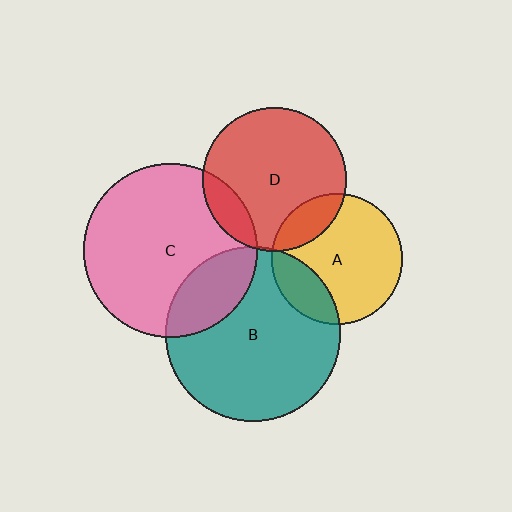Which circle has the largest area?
Circle B (teal).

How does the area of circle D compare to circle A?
Approximately 1.2 times.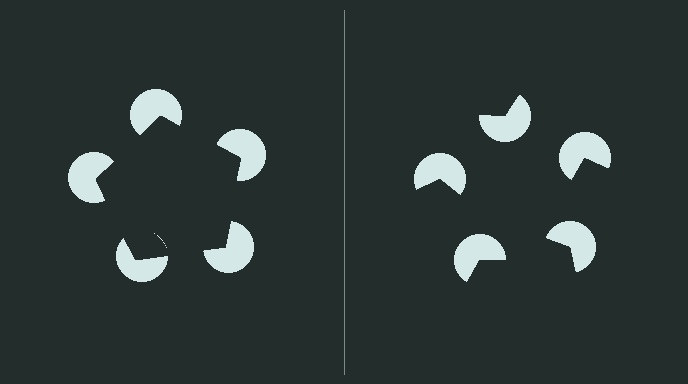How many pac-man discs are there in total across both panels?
10 — 5 on each side.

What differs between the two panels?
The pac-man discs are positioned identically on both sides; only the wedge orientations differ. On the left they align to a pentagon; on the right they are misaligned.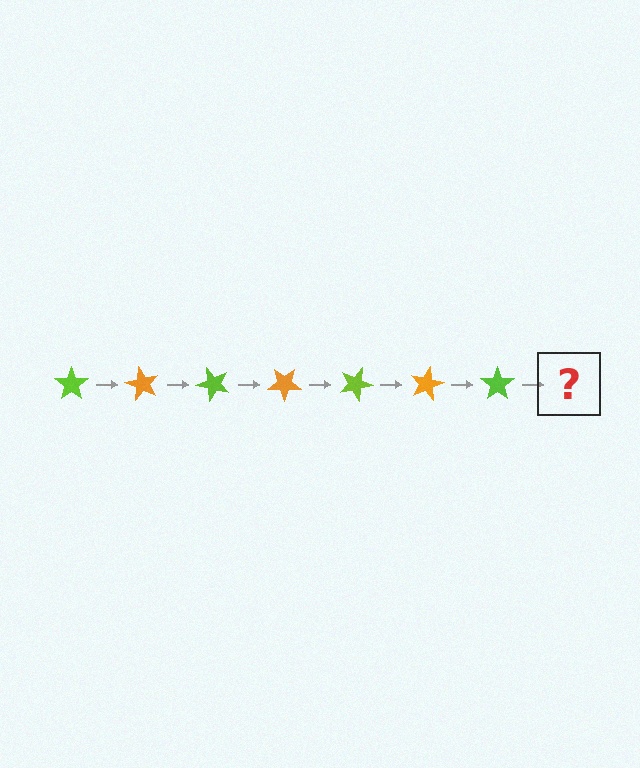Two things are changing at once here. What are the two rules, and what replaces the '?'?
The two rules are that it rotates 60 degrees each step and the color cycles through lime and orange. The '?' should be an orange star, rotated 420 degrees from the start.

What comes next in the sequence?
The next element should be an orange star, rotated 420 degrees from the start.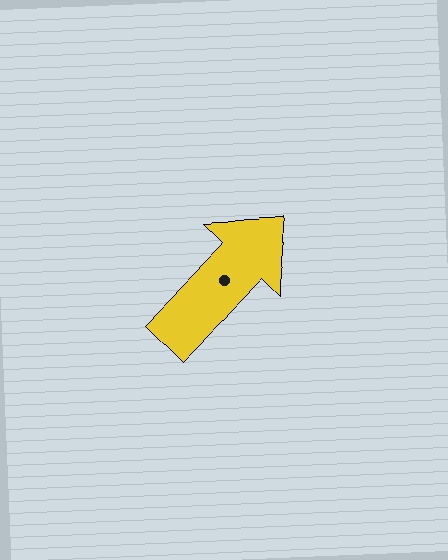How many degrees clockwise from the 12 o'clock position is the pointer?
Approximately 45 degrees.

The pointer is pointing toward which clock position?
Roughly 2 o'clock.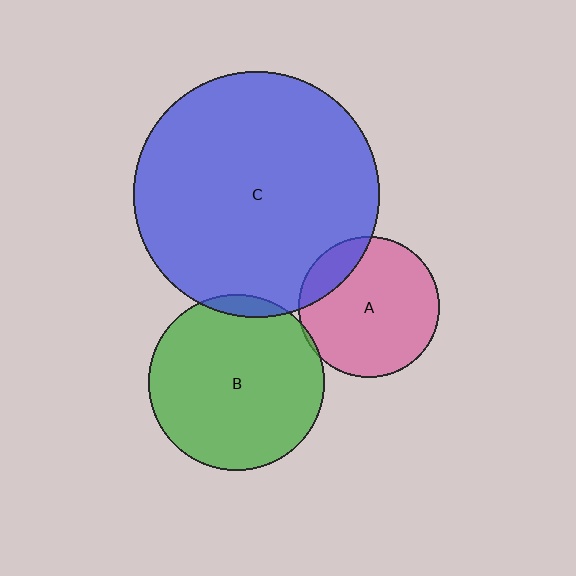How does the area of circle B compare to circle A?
Approximately 1.6 times.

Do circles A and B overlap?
Yes.